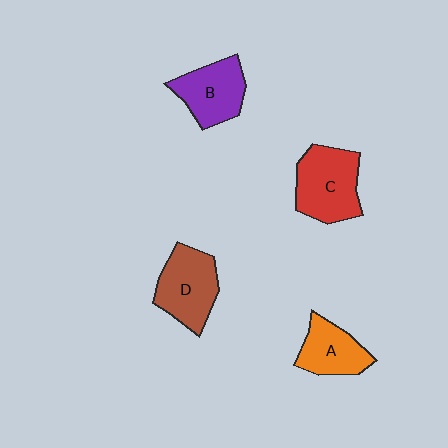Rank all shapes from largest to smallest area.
From largest to smallest: C (red), D (brown), B (purple), A (orange).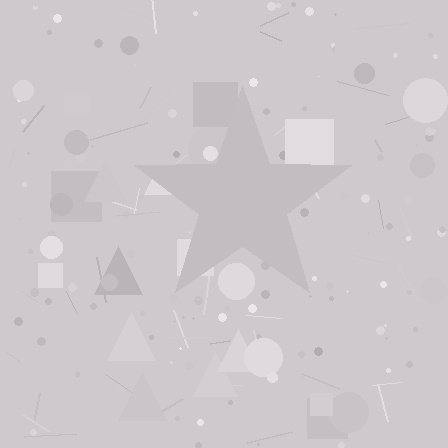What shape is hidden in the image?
A star is hidden in the image.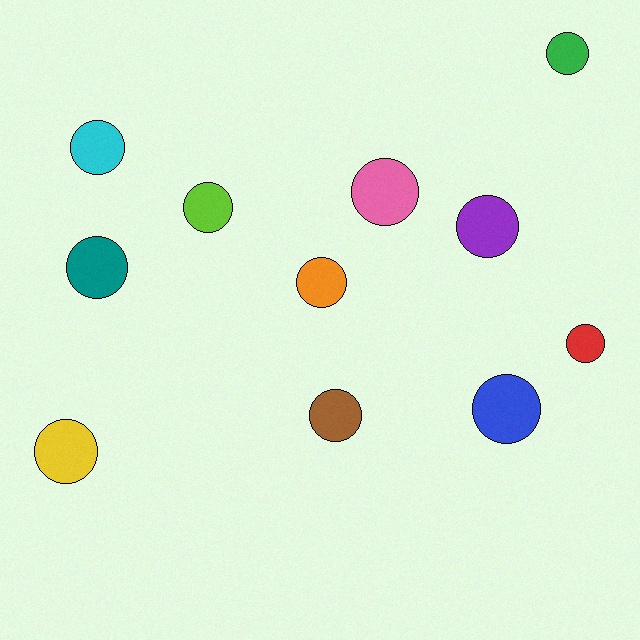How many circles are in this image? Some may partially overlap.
There are 11 circles.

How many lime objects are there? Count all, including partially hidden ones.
There is 1 lime object.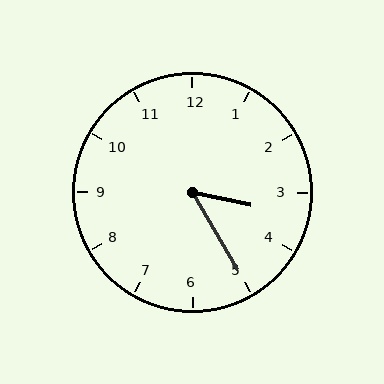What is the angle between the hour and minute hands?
Approximately 48 degrees.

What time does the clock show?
3:25.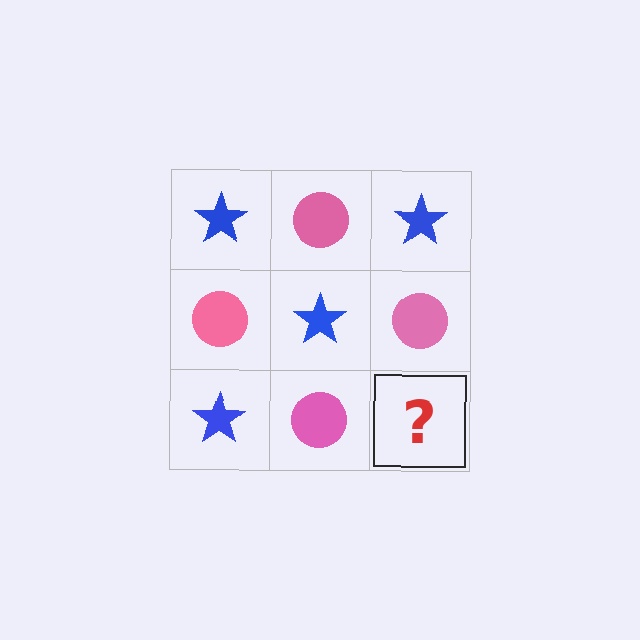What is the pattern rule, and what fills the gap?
The rule is that it alternates blue star and pink circle in a checkerboard pattern. The gap should be filled with a blue star.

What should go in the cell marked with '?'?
The missing cell should contain a blue star.